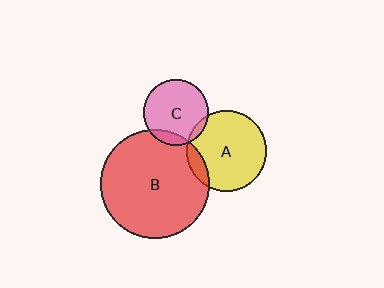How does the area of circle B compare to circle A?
Approximately 1.8 times.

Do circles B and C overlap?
Yes.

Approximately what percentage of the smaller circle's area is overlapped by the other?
Approximately 10%.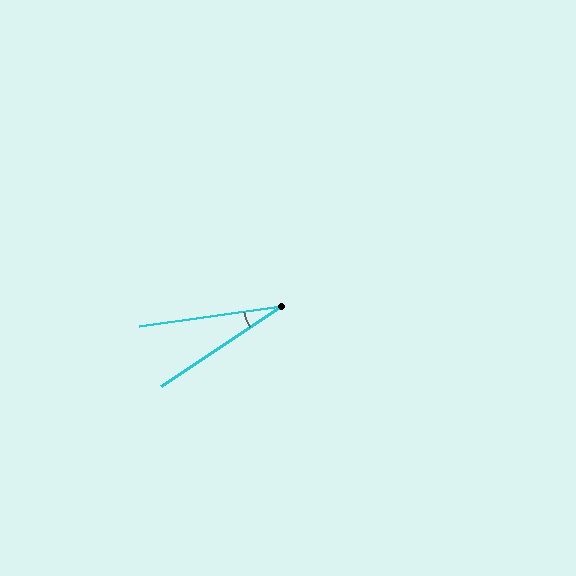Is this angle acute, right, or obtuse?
It is acute.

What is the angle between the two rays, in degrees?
Approximately 26 degrees.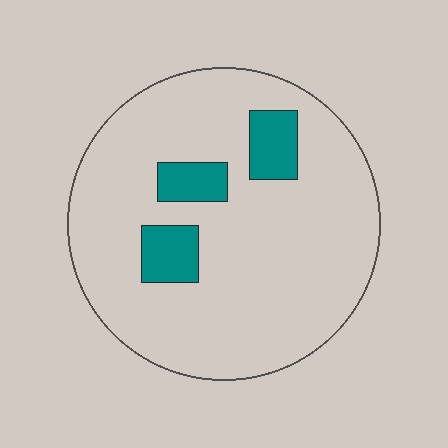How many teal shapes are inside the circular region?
3.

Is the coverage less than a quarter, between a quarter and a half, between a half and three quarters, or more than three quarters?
Less than a quarter.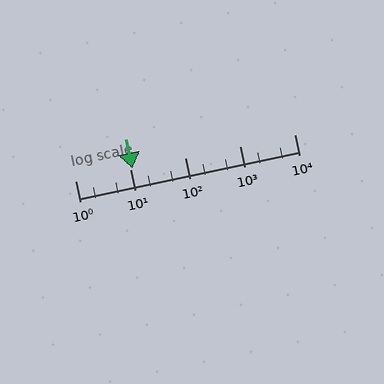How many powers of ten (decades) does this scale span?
The scale spans 4 decades, from 1 to 10000.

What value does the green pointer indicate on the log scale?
The pointer indicates approximately 11.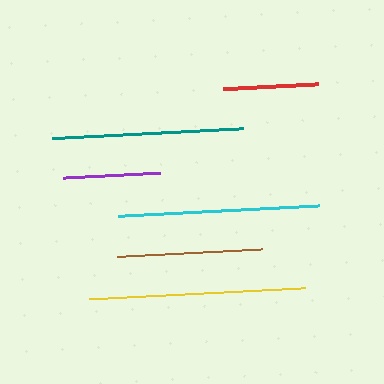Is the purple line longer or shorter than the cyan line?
The cyan line is longer than the purple line.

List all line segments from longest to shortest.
From longest to shortest: yellow, cyan, teal, brown, purple, red.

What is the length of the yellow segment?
The yellow segment is approximately 216 pixels long.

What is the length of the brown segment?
The brown segment is approximately 145 pixels long.